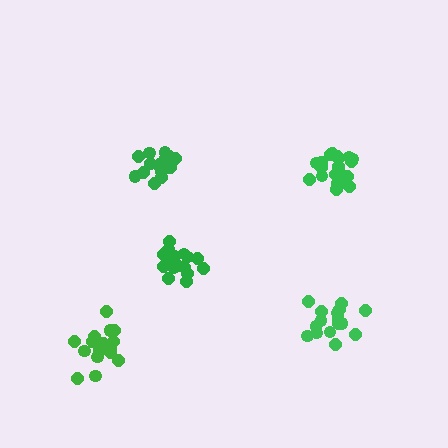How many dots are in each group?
Group 1: 17 dots, Group 2: 20 dots, Group 3: 17 dots, Group 4: 18 dots, Group 5: 17 dots (89 total).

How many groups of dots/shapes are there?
There are 5 groups.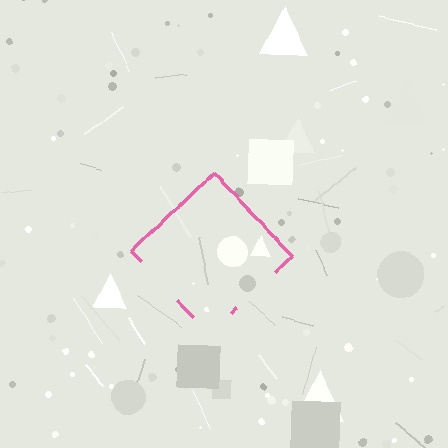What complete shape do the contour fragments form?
The contour fragments form a diamond.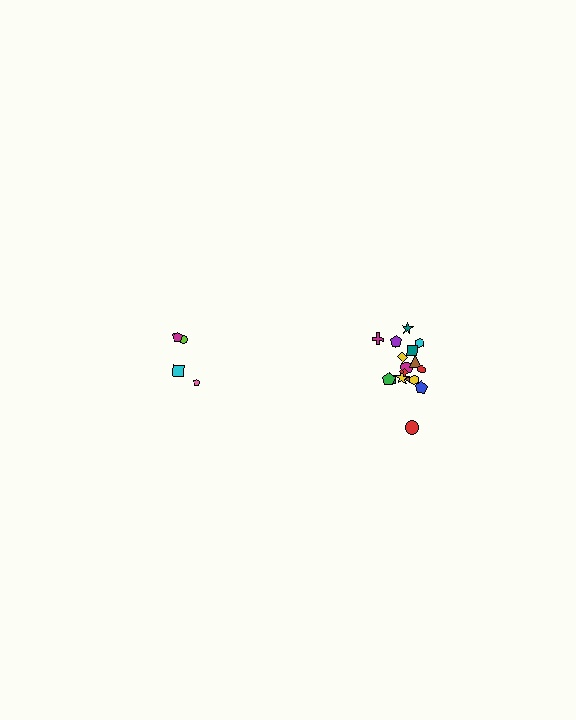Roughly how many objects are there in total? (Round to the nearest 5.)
Roughly 20 objects in total.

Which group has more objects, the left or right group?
The right group.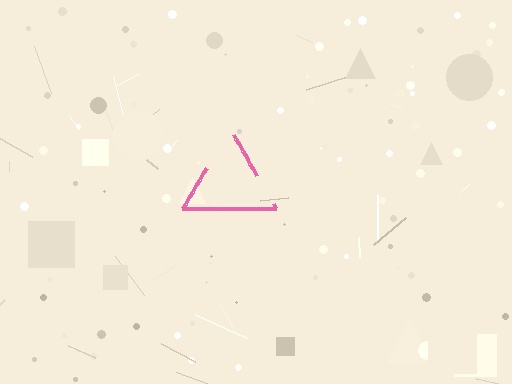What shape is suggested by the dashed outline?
The dashed outline suggests a triangle.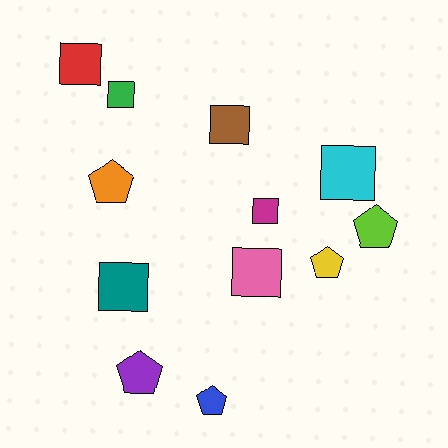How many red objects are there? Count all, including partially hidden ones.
There is 1 red object.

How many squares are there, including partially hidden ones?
There are 7 squares.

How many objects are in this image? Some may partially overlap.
There are 12 objects.